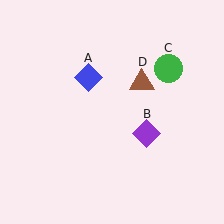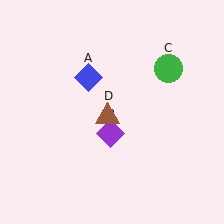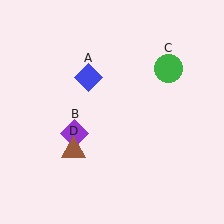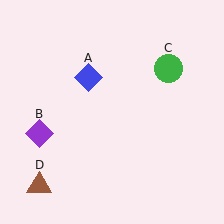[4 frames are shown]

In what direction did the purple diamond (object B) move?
The purple diamond (object B) moved left.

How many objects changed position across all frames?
2 objects changed position: purple diamond (object B), brown triangle (object D).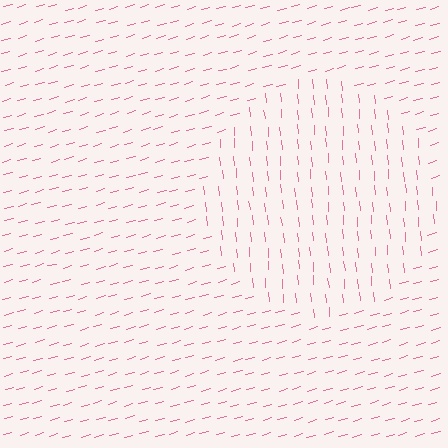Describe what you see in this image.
The image is filled with small pink line segments. A circle region in the image has lines oriented differently from the surrounding lines, creating a visible texture boundary.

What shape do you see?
I see a circle.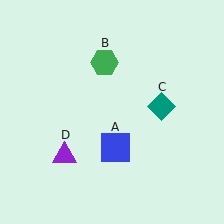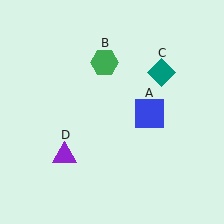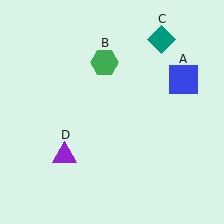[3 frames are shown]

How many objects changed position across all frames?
2 objects changed position: blue square (object A), teal diamond (object C).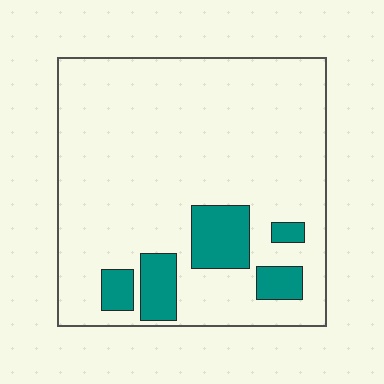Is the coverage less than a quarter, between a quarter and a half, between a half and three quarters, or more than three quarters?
Less than a quarter.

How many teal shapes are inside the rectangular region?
5.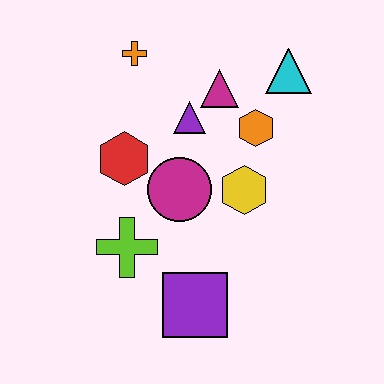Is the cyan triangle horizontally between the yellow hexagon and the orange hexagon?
No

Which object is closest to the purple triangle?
The magenta triangle is closest to the purple triangle.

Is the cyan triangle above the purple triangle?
Yes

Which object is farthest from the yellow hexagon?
The orange cross is farthest from the yellow hexagon.